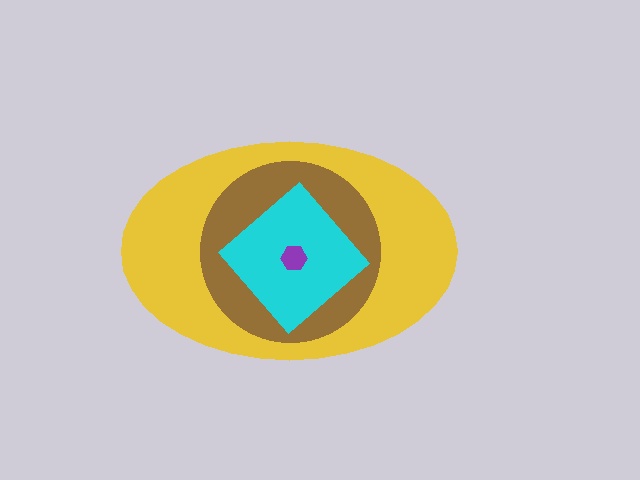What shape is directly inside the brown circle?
The cyan diamond.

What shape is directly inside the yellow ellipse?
The brown circle.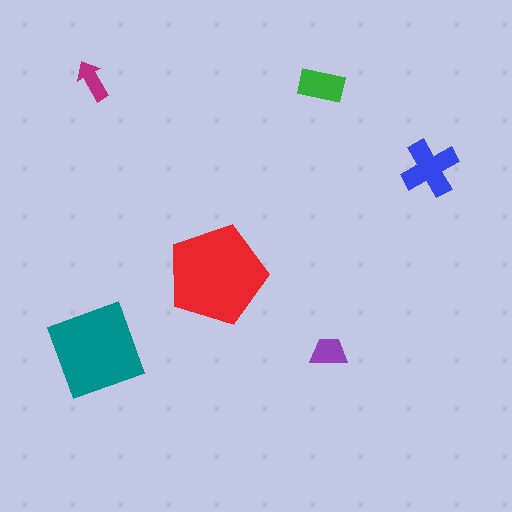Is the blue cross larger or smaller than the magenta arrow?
Larger.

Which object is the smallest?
The magenta arrow.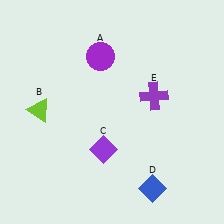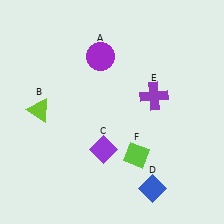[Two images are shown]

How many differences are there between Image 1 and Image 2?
There is 1 difference between the two images.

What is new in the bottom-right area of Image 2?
A lime diamond (F) was added in the bottom-right area of Image 2.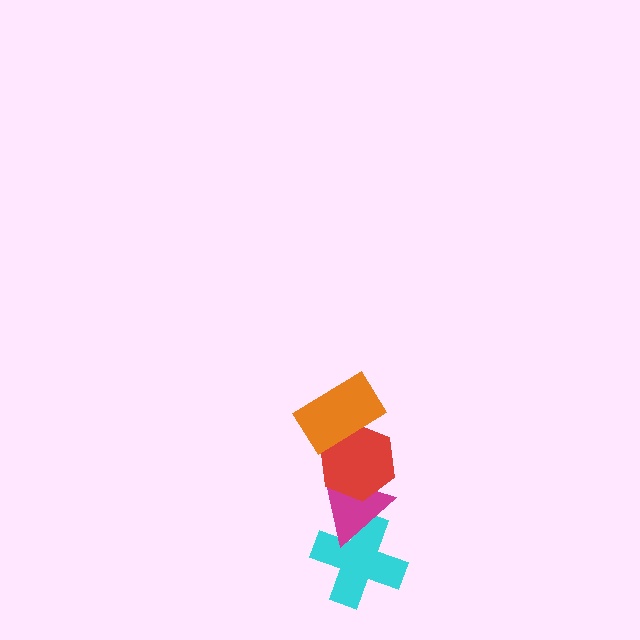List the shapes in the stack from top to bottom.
From top to bottom: the orange rectangle, the red hexagon, the magenta triangle, the cyan cross.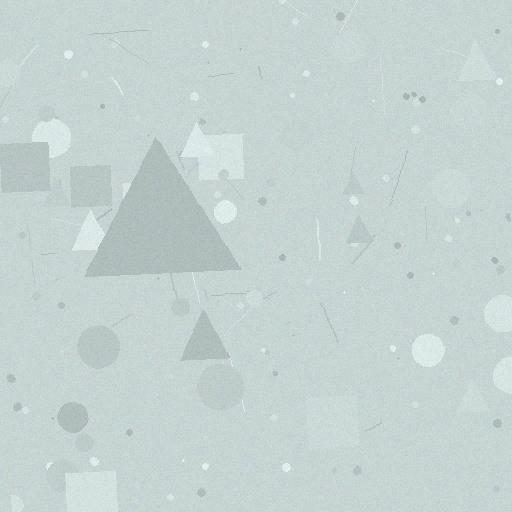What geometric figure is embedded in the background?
A triangle is embedded in the background.